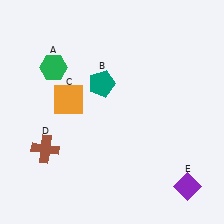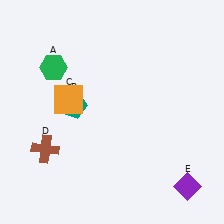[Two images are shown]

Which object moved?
The teal pentagon (B) moved left.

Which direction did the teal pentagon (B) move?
The teal pentagon (B) moved left.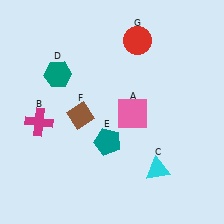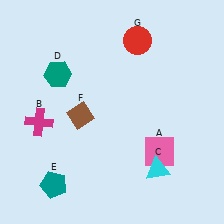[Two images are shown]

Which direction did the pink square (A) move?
The pink square (A) moved down.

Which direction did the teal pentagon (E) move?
The teal pentagon (E) moved left.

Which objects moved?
The objects that moved are: the pink square (A), the teal pentagon (E).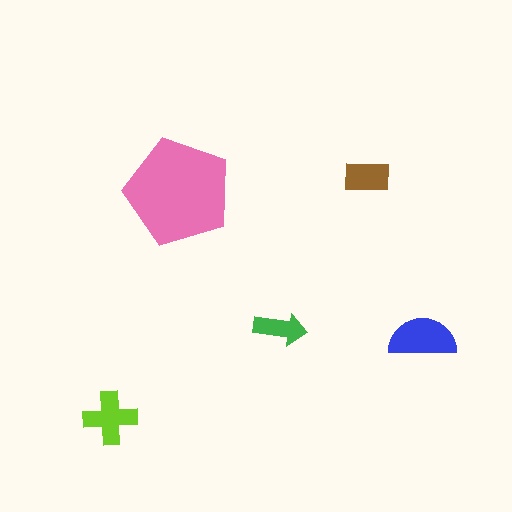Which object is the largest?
The pink pentagon.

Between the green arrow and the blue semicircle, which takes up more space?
The blue semicircle.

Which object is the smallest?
The green arrow.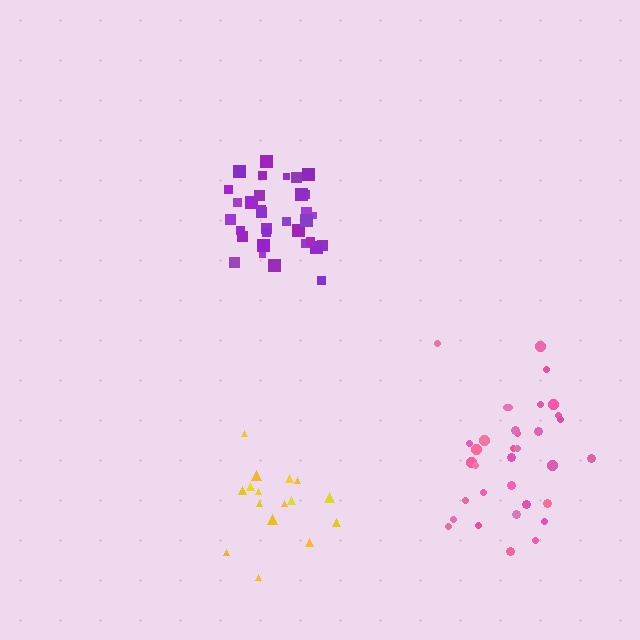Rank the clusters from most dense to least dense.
purple, yellow, pink.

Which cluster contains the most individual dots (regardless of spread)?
Purple (35).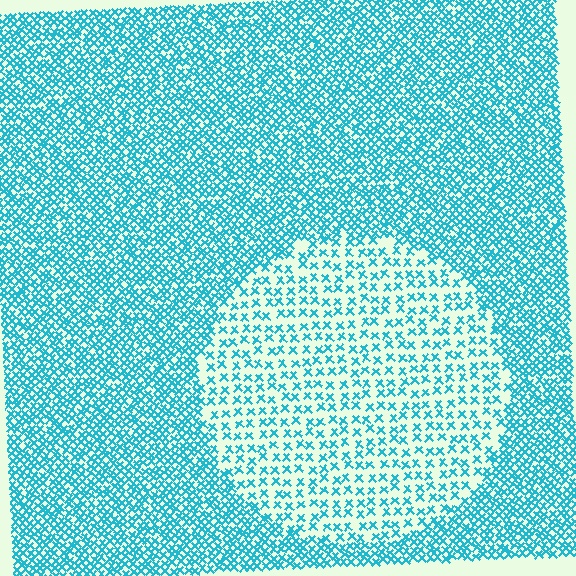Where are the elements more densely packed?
The elements are more densely packed outside the circle boundary.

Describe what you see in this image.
The image contains small cyan elements arranged at two different densities. A circle-shaped region is visible where the elements are less densely packed than the surrounding area.